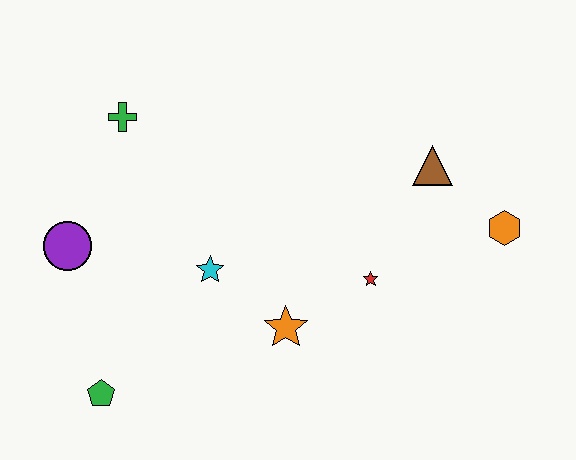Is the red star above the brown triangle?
No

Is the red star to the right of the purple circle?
Yes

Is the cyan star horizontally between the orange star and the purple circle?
Yes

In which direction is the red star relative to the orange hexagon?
The red star is to the left of the orange hexagon.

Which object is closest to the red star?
The orange star is closest to the red star.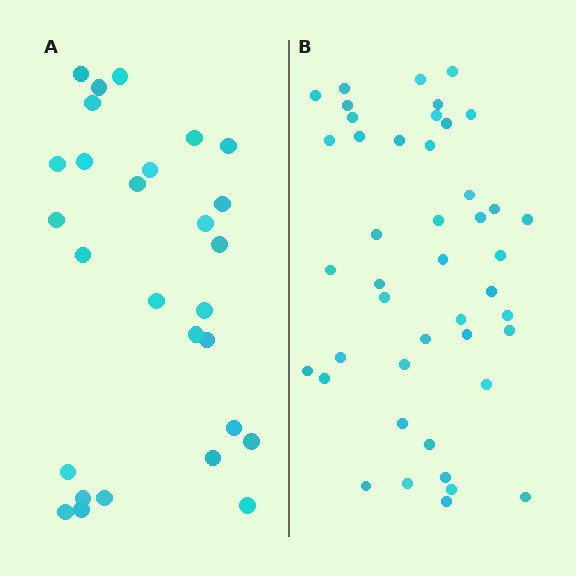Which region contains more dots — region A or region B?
Region B (the right region) has more dots.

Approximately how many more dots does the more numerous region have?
Region B has approximately 15 more dots than region A.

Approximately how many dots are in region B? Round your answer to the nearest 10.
About 40 dots. (The exact count is 44, which rounds to 40.)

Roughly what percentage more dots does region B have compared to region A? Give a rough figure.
About 55% more.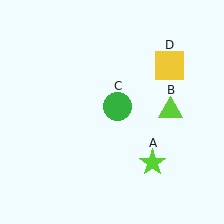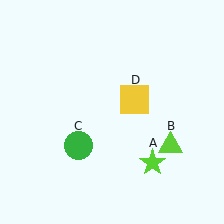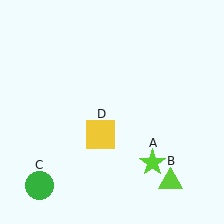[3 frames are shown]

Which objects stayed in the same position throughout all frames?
Lime star (object A) remained stationary.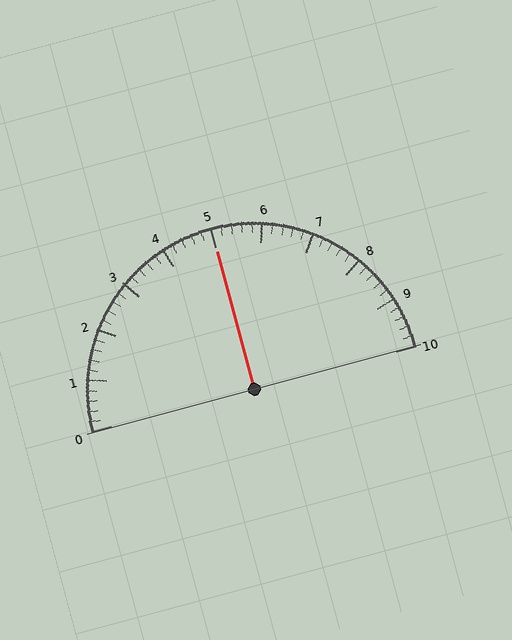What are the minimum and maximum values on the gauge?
The gauge ranges from 0 to 10.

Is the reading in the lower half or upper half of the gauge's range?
The reading is in the upper half of the range (0 to 10).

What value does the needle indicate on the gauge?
The needle indicates approximately 5.0.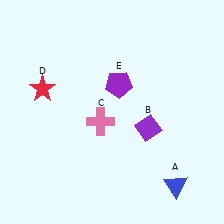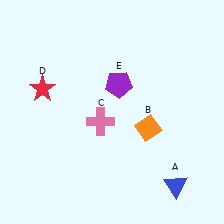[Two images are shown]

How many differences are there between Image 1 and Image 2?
There is 1 difference between the two images.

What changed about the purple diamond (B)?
In Image 1, B is purple. In Image 2, it changed to orange.